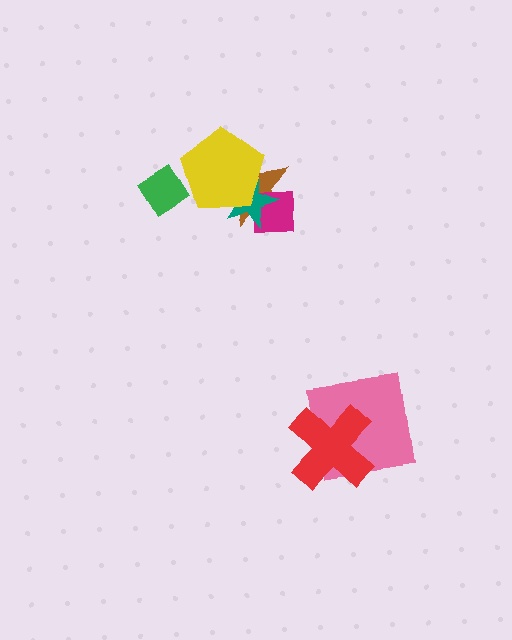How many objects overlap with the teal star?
3 objects overlap with the teal star.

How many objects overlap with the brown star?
3 objects overlap with the brown star.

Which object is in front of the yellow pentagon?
The green diamond is in front of the yellow pentagon.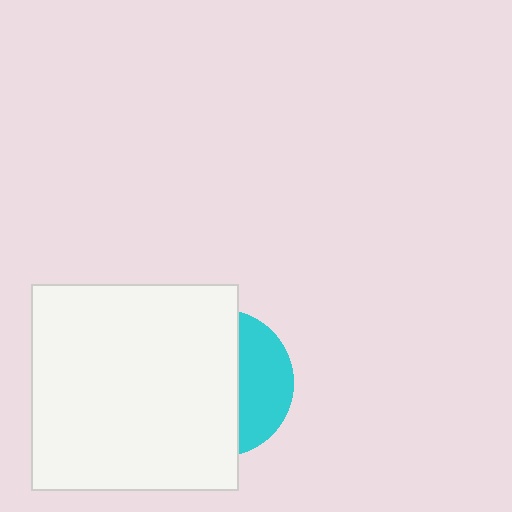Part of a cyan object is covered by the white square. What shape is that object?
It is a circle.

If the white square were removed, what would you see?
You would see the complete cyan circle.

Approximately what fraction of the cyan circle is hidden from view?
Roughly 67% of the cyan circle is hidden behind the white square.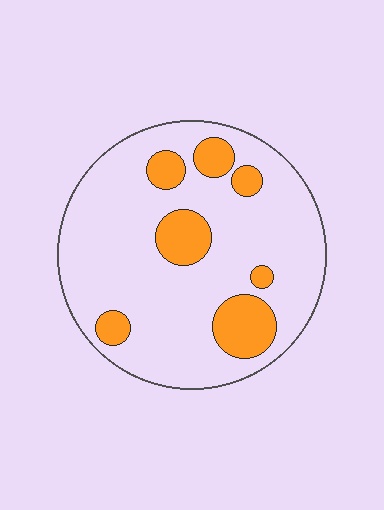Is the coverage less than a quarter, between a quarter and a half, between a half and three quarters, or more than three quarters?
Less than a quarter.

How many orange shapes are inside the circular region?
7.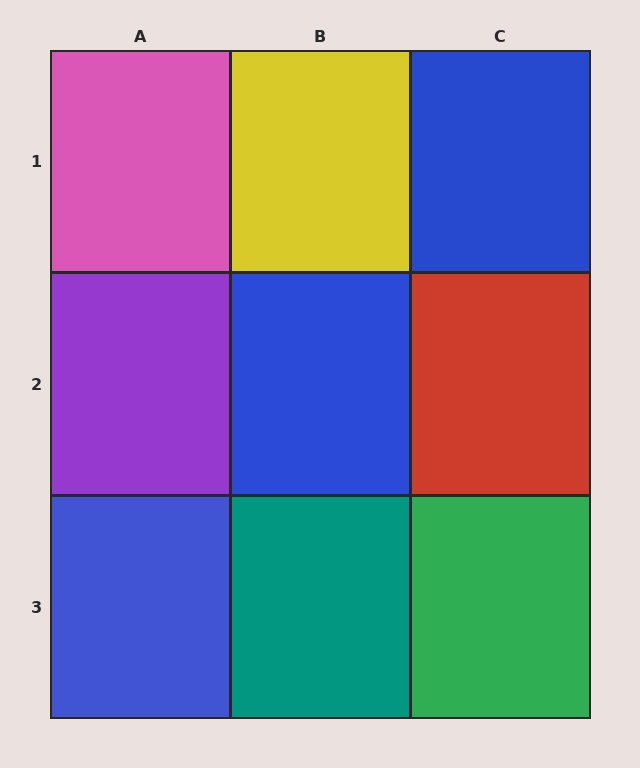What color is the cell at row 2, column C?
Red.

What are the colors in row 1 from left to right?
Pink, yellow, blue.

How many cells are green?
1 cell is green.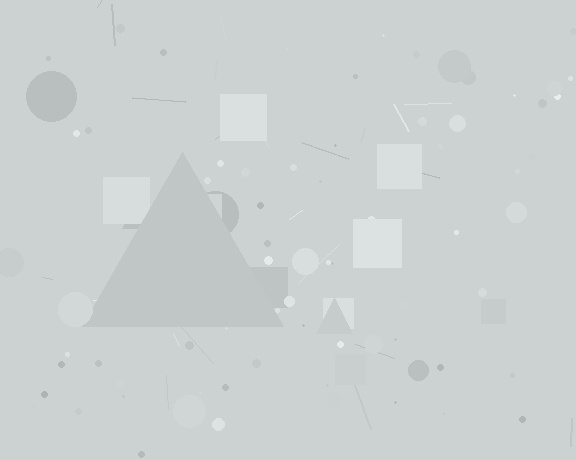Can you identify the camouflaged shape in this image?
The camouflaged shape is a triangle.